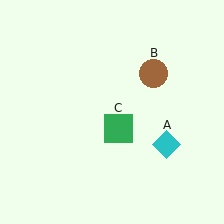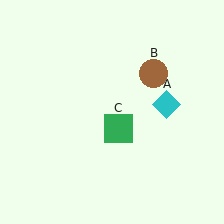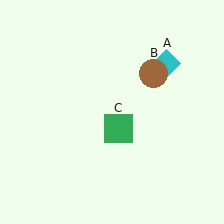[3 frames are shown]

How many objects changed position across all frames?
1 object changed position: cyan diamond (object A).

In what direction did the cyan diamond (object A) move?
The cyan diamond (object A) moved up.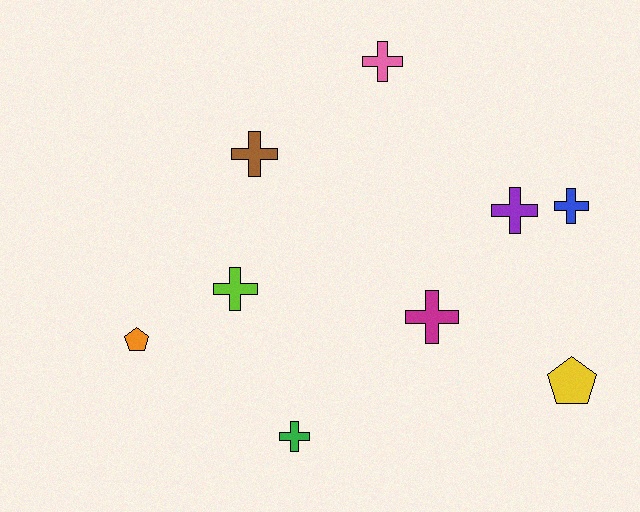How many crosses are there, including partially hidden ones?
There are 7 crosses.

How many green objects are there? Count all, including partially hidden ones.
There is 1 green object.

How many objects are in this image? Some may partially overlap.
There are 9 objects.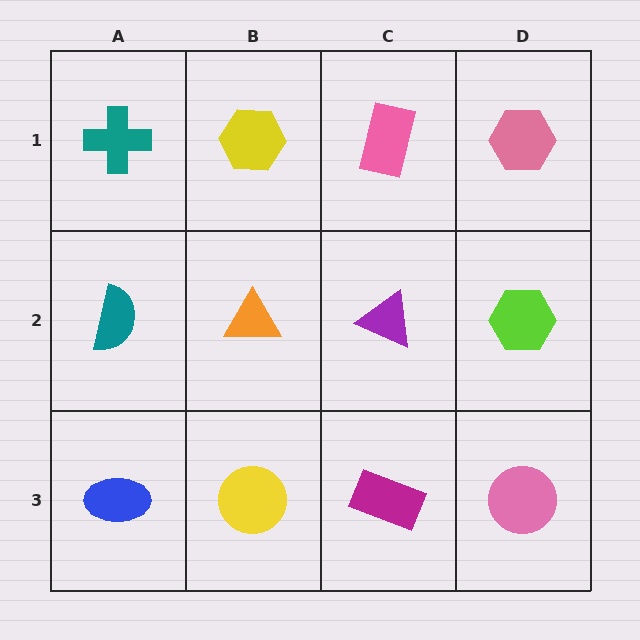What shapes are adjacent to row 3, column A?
A teal semicircle (row 2, column A), a yellow circle (row 3, column B).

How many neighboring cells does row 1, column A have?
2.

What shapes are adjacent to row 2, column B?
A yellow hexagon (row 1, column B), a yellow circle (row 3, column B), a teal semicircle (row 2, column A), a purple triangle (row 2, column C).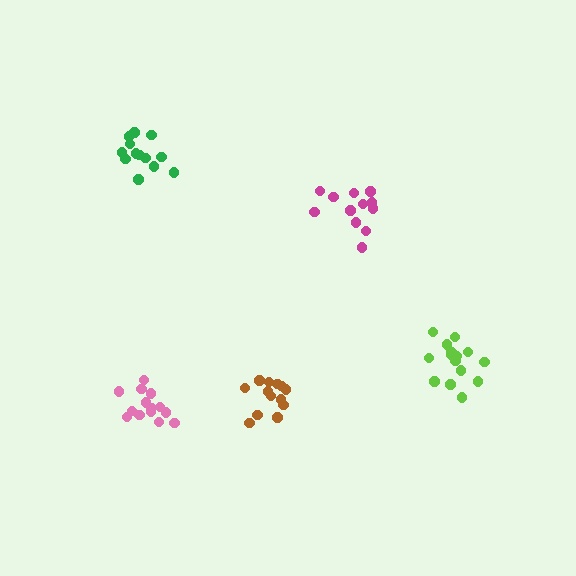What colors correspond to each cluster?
The clusters are colored: magenta, pink, green, lime, brown.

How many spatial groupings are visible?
There are 5 spatial groupings.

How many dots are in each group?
Group 1: 12 dots, Group 2: 14 dots, Group 3: 13 dots, Group 4: 15 dots, Group 5: 13 dots (67 total).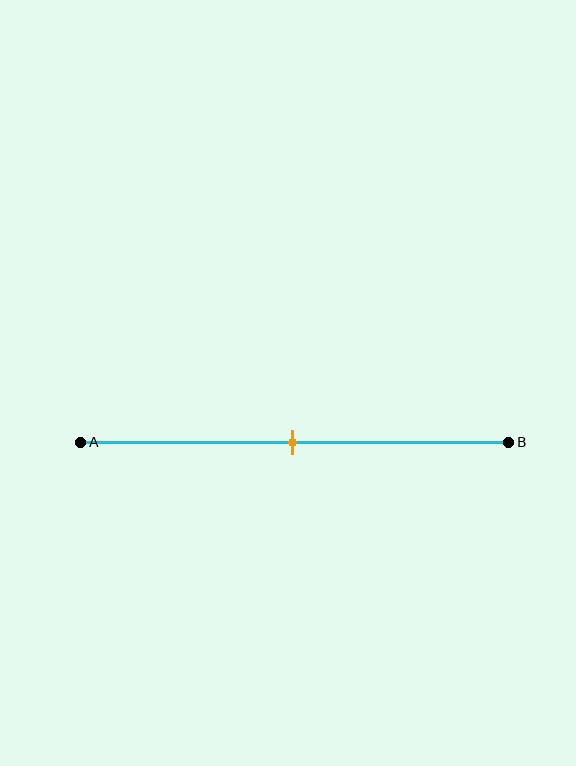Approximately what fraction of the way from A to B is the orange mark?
The orange mark is approximately 50% of the way from A to B.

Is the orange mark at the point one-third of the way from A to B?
No, the mark is at about 50% from A, not at the 33% one-third point.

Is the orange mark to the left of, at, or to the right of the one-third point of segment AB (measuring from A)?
The orange mark is to the right of the one-third point of segment AB.